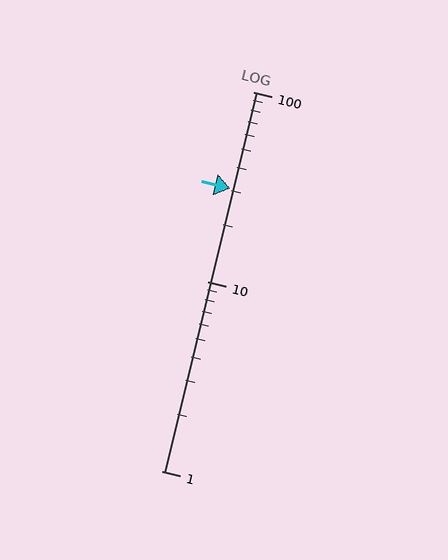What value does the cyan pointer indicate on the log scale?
The pointer indicates approximately 31.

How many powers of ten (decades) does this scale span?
The scale spans 2 decades, from 1 to 100.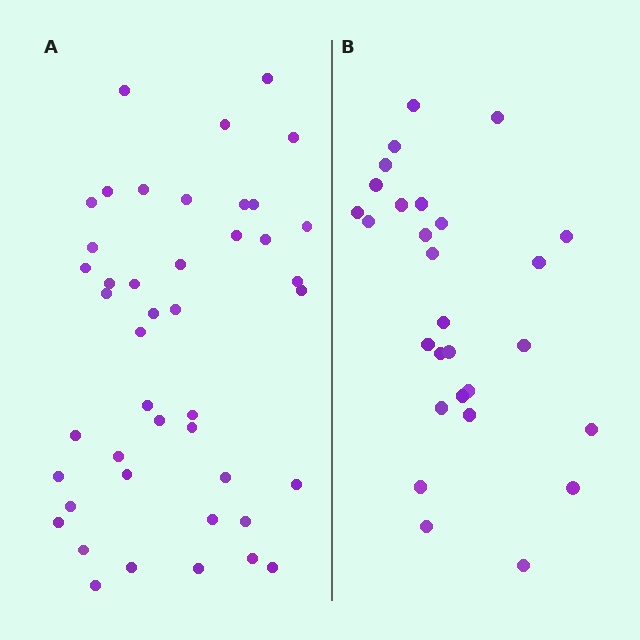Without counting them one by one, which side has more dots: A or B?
Region A (the left region) has more dots.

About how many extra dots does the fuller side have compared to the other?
Region A has approximately 15 more dots than region B.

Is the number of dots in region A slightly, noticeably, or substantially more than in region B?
Region A has substantially more. The ratio is roughly 1.6 to 1.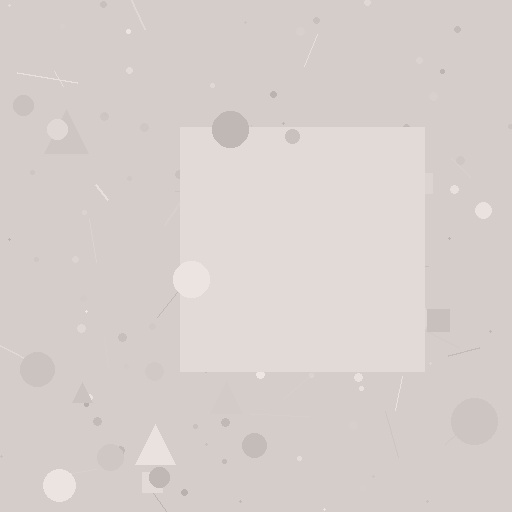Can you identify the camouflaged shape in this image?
The camouflaged shape is a square.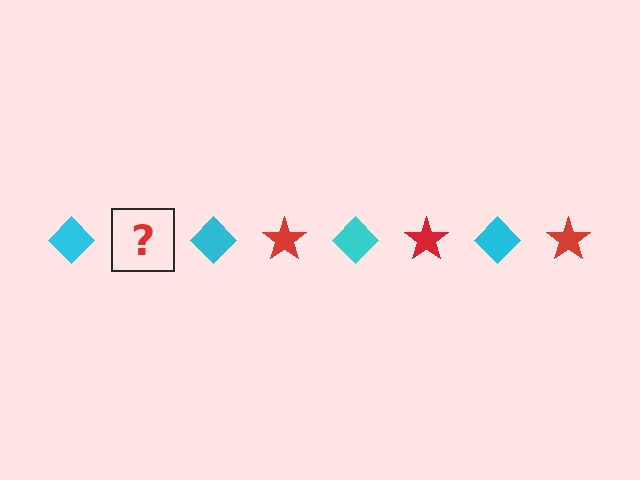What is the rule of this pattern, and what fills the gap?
The rule is that the pattern alternates between cyan diamond and red star. The gap should be filled with a red star.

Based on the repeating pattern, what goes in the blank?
The blank should be a red star.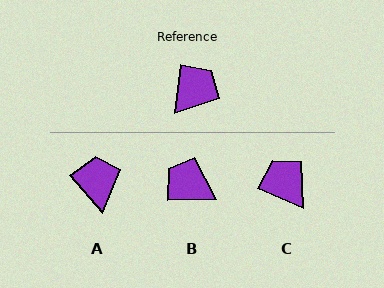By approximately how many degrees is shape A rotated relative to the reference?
Approximately 49 degrees counter-clockwise.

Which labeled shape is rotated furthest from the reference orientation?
B, about 99 degrees away.